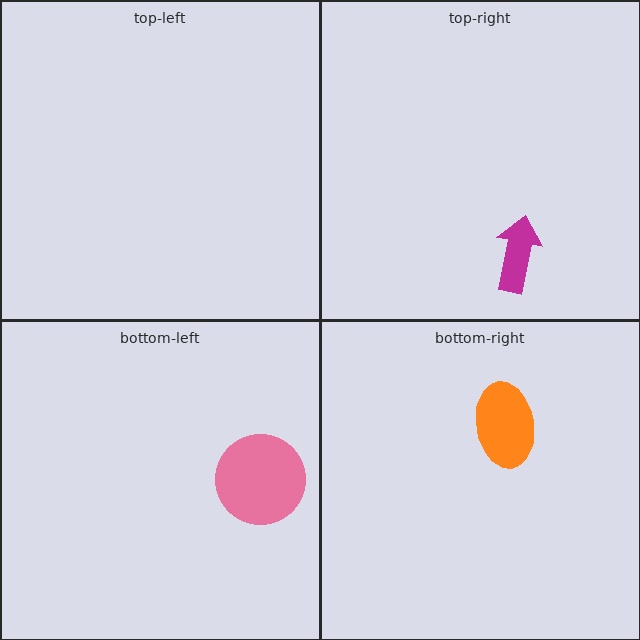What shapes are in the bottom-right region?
The orange ellipse.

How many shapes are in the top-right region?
1.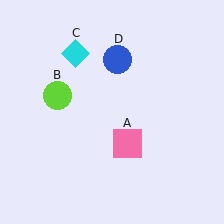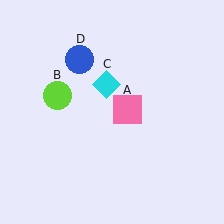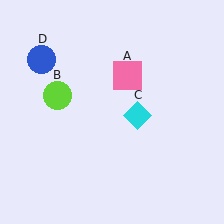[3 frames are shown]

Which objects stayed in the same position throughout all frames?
Lime circle (object B) remained stationary.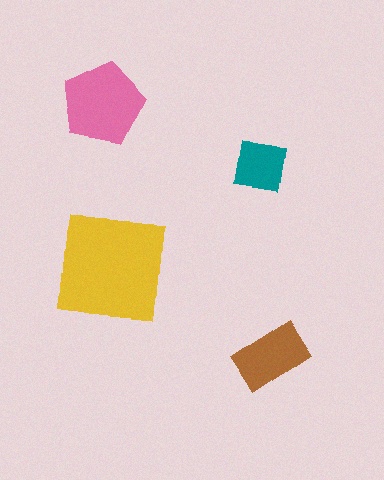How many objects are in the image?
There are 4 objects in the image.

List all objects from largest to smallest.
The yellow square, the pink pentagon, the brown rectangle, the teal square.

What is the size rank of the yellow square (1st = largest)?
1st.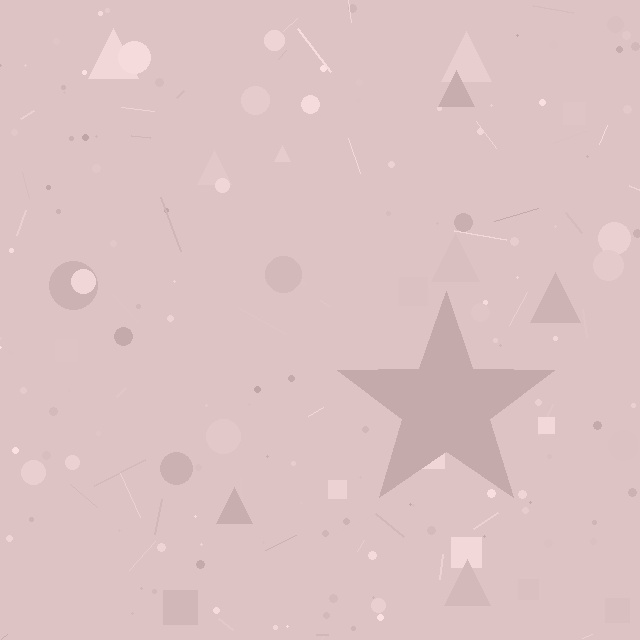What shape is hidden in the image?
A star is hidden in the image.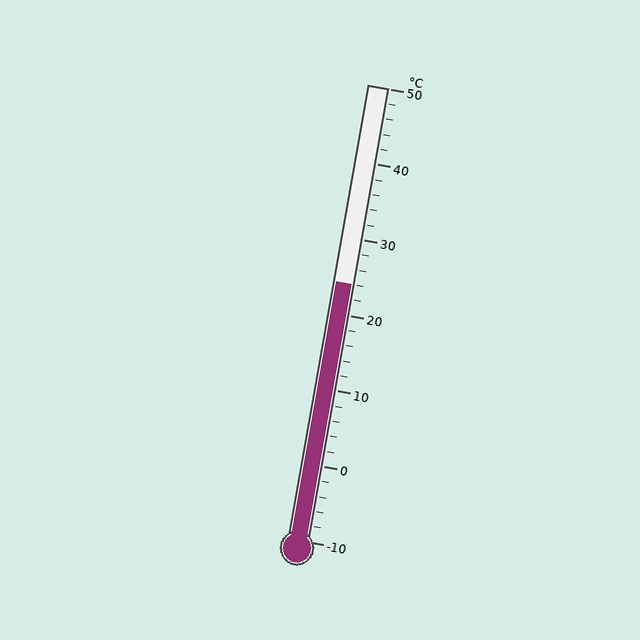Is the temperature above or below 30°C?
The temperature is below 30°C.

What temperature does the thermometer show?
The thermometer shows approximately 24°C.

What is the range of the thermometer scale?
The thermometer scale ranges from -10°C to 50°C.